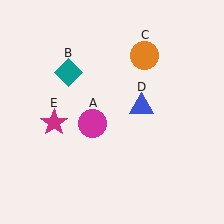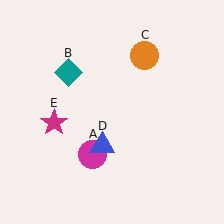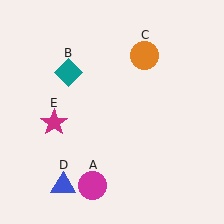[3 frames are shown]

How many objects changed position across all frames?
2 objects changed position: magenta circle (object A), blue triangle (object D).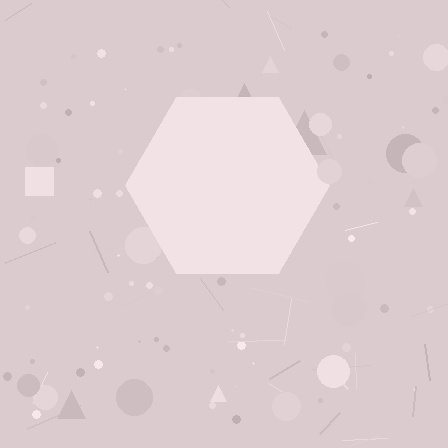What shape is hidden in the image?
A hexagon is hidden in the image.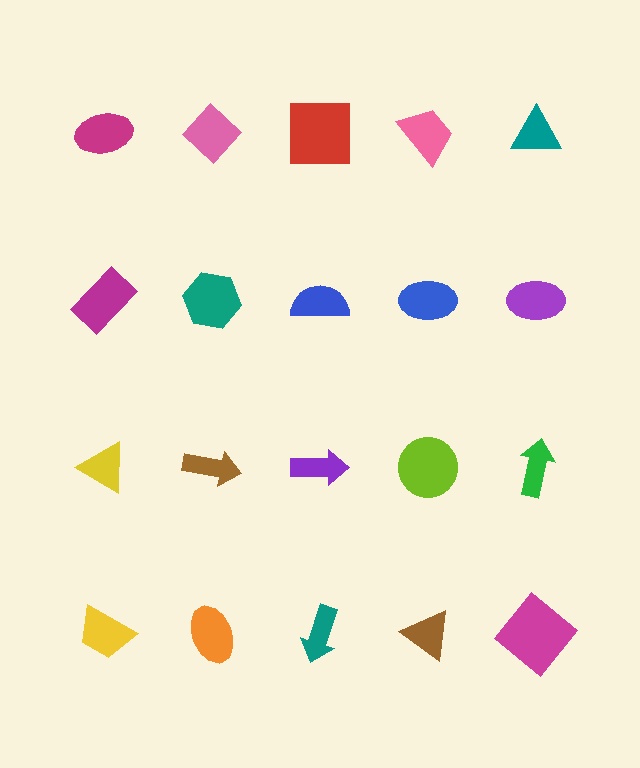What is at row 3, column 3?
A purple arrow.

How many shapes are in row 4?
5 shapes.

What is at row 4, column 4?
A brown triangle.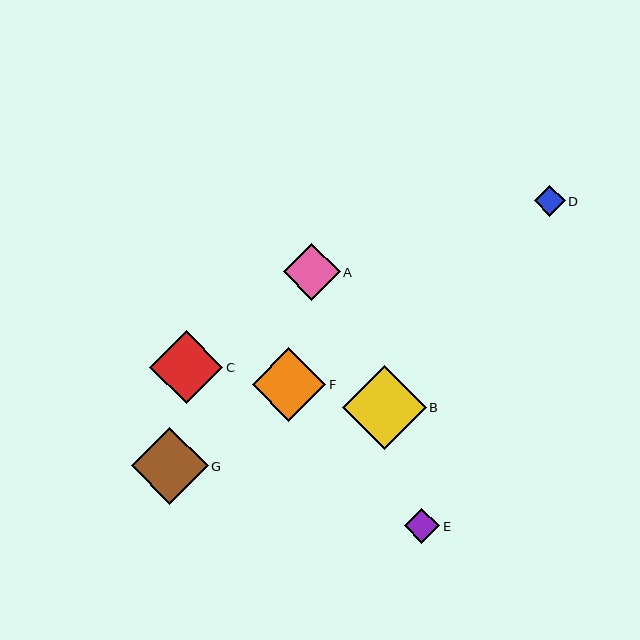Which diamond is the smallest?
Diamond D is the smallest with a size of approximately 31 pixels.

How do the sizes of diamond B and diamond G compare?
Diamond B and diamond G are approximately the same size.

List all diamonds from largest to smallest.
From largest to smallest: B, G, F, C, A, E, D.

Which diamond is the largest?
Diamond B is the largest with a size of approximately 83 pixels.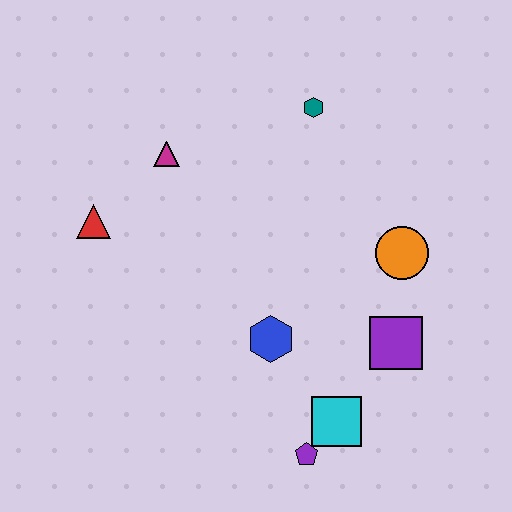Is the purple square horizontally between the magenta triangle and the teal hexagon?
No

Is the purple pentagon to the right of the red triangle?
Yes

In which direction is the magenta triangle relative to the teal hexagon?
The magenta triangle is to the left of the teal hexagon.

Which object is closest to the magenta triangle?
The red triangle is closest to the magenta triangle.